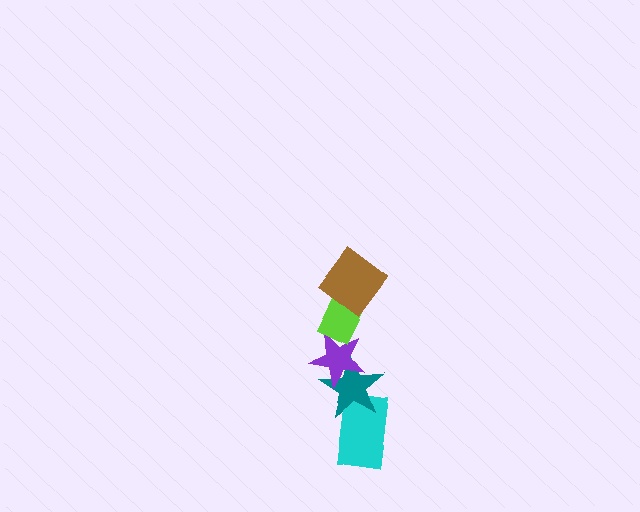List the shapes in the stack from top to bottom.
From top to bottom: the brown diamond, the lime rectangle, the purple star, the teal star, the cyan rectangle.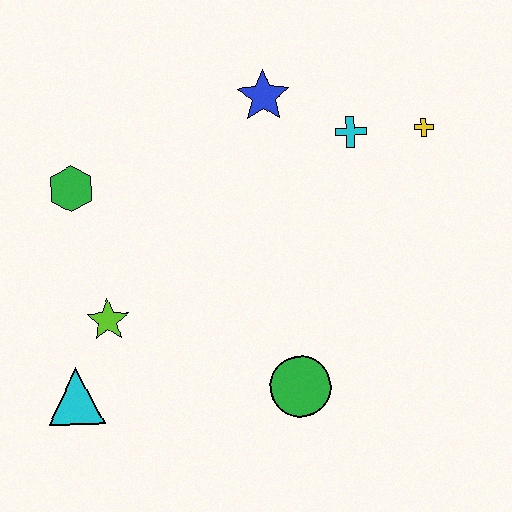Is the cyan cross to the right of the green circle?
Yes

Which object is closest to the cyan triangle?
The lime star is closest to the cyan triangle.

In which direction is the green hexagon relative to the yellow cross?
The green hexagon is to the left of the yellow cross.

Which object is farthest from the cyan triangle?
The yellow cross is farthest from the cyan triangle.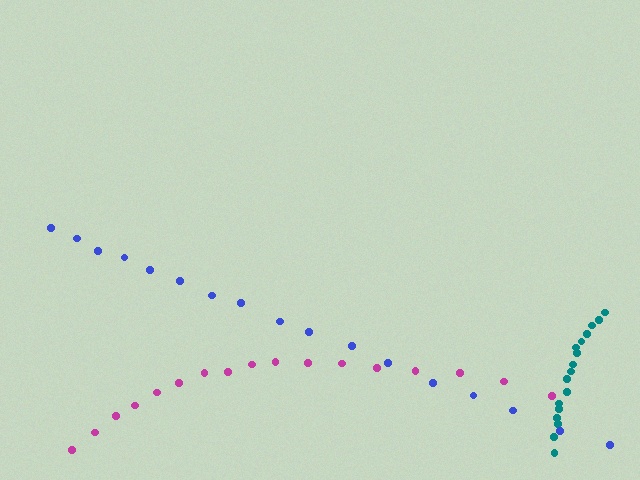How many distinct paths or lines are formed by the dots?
There are 3 distinct paths.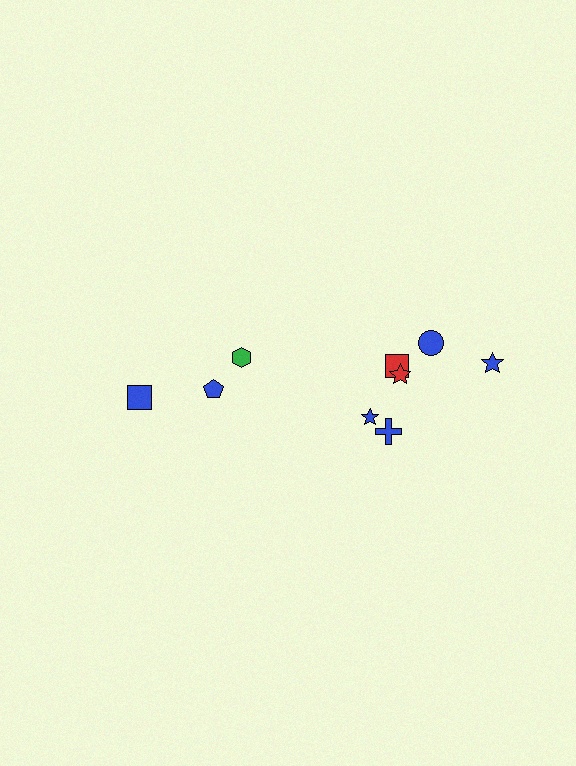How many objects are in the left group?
There are 3 objects.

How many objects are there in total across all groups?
There are 9 objects.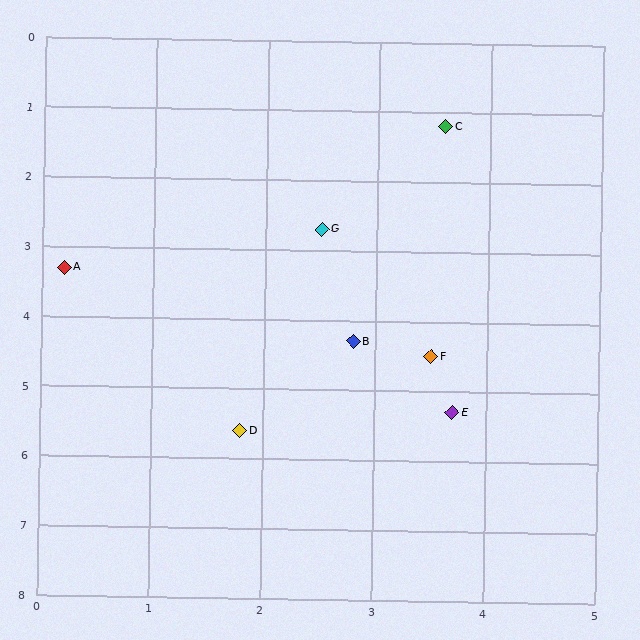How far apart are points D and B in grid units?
Points D and B are about 1.6 grid units apart.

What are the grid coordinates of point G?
Point G is at approximately (2.5, 2.7).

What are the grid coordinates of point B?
Point B is at approximately (2.8, 4.3).